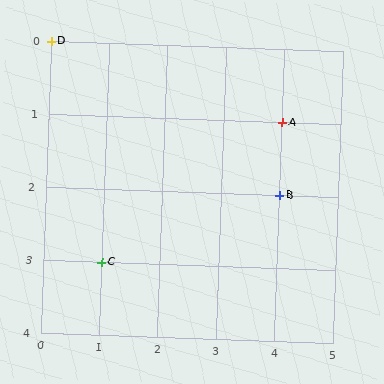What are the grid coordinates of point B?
Point B is at grid coordinates (4, 2).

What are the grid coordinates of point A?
Point A is at grid coordinates (4, 1).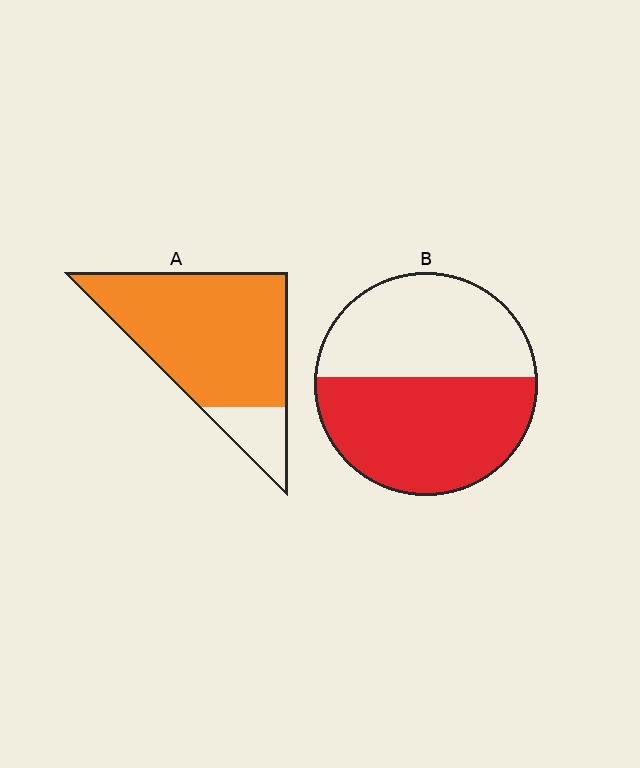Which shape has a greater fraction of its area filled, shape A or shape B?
Shape A.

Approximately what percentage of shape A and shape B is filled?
A is approximately 85% and B is approximately 55%.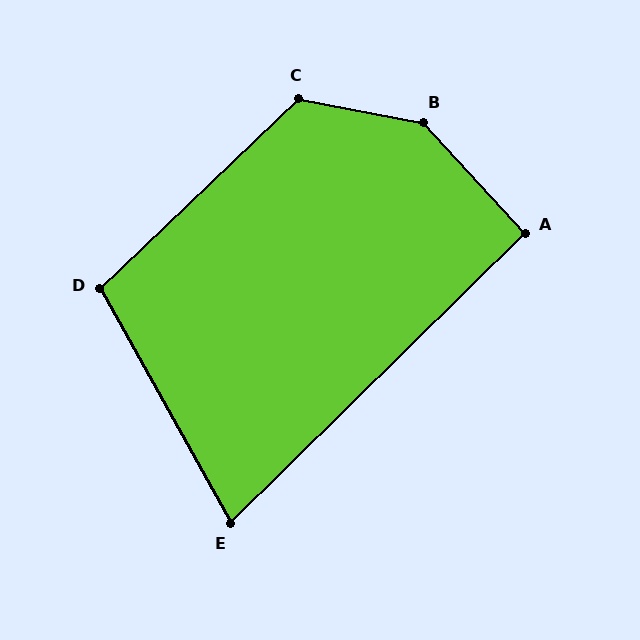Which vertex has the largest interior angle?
B, at approximately 144 degrees.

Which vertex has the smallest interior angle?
E, at approximately 75 degrees.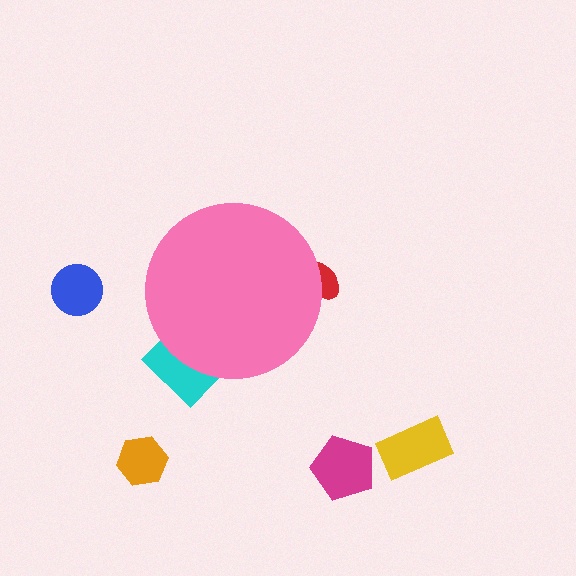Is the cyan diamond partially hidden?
Yes, the cyan diamond is partially hidden behind the pink circle.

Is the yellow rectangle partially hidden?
No, the yellow rectangle is fully visible.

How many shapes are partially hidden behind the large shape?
2 shapes are partially hidden.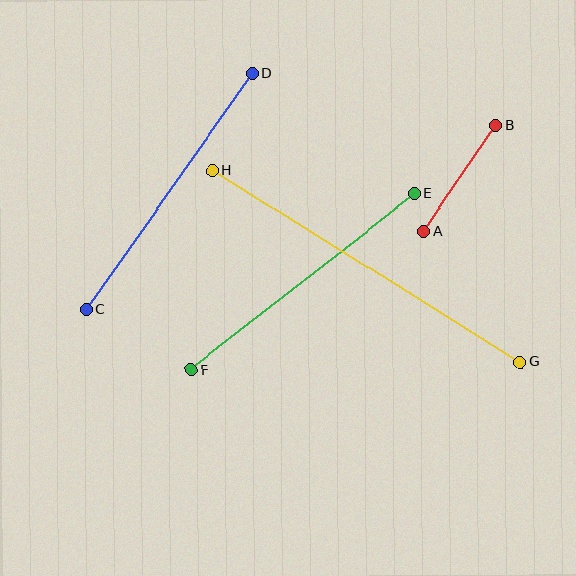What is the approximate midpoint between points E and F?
The midpoint is at approximately (303, 281) pixels.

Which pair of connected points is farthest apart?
Points G and H are farthest apart.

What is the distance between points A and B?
The distance is approximately 129 pixels.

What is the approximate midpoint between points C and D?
The midpoint is at approximately (169, 191) pixels.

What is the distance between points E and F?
The distance is approximately 285 pixels.